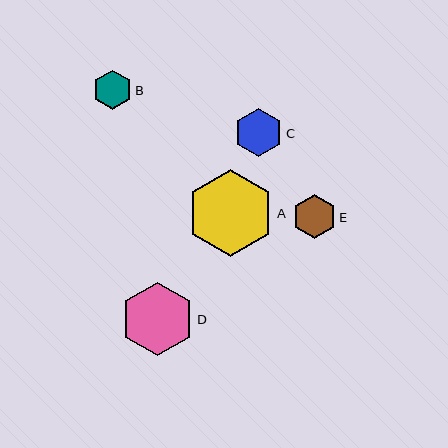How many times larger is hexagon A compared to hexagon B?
Hexagon A is approximately 2.2 times the size of hexagon B.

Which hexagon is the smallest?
Hexagon B is the smallest with a size of approximately 39 pixels.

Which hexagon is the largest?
Hexagon A is the largest with a size of approximately 87 pixels.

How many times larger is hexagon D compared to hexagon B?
Hexagon D is approximately 1.9 times the size of hexagon B.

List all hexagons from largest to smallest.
From largest to smallest: A, D, C, E, B.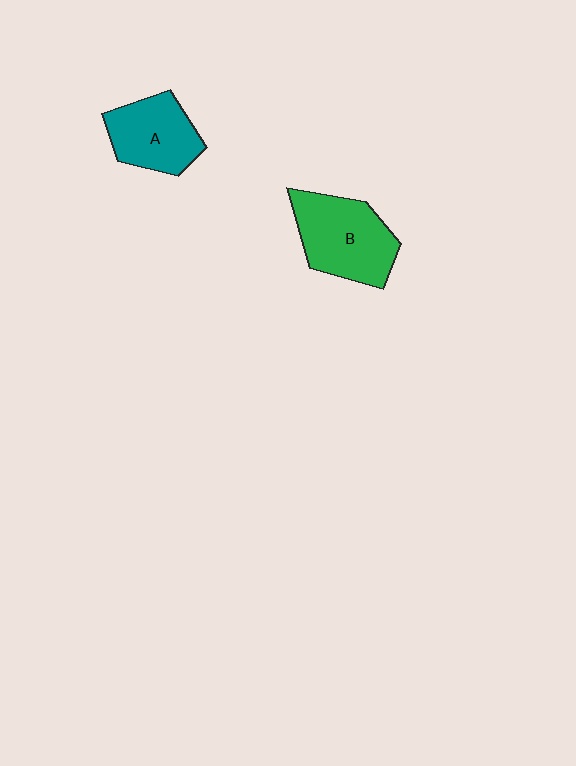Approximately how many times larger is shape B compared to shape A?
Approximately 1.3 times.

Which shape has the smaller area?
Shape A (teal).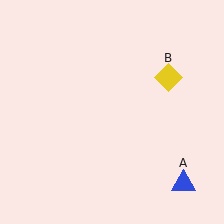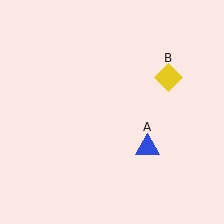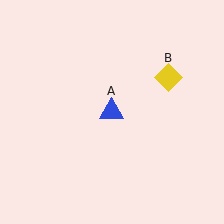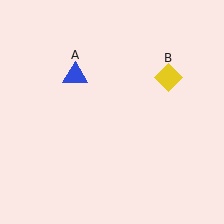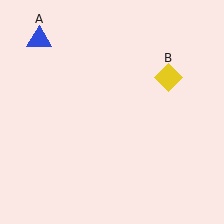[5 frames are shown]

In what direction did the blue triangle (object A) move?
The blue triangle (object A) moved up and to the left.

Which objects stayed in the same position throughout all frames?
Yellow diamond (object B) remained stationary.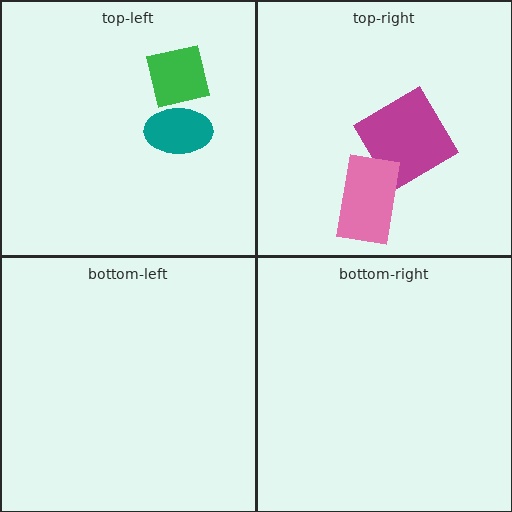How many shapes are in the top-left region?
2.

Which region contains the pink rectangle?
The top-right region.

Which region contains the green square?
The top-left region.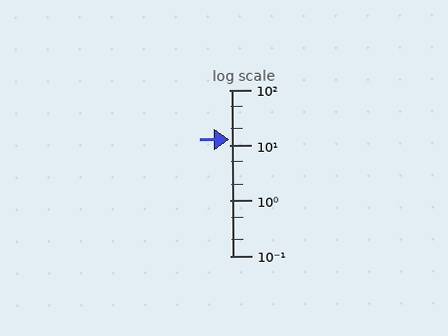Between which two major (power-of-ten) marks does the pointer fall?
The pointer is between 10 and 100.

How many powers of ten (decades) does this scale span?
The scale spans 3 decades, from 0.1 to 100.